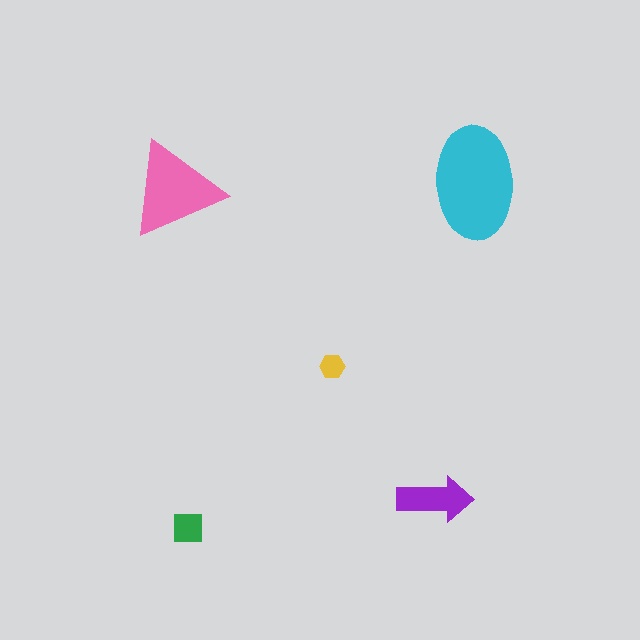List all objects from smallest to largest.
The yellow hexagon, the green square, the purple arrow, the pink triangle, the cyan ellipse.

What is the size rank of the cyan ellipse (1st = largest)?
1st.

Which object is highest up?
The cyan ellipse is topmost.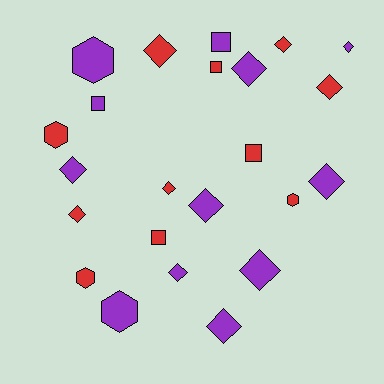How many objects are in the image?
There are 23 objects.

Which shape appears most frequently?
Diamond, with 13 objects.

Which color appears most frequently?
Purple, with 12 objects.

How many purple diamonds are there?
There are 8 purple diamonds.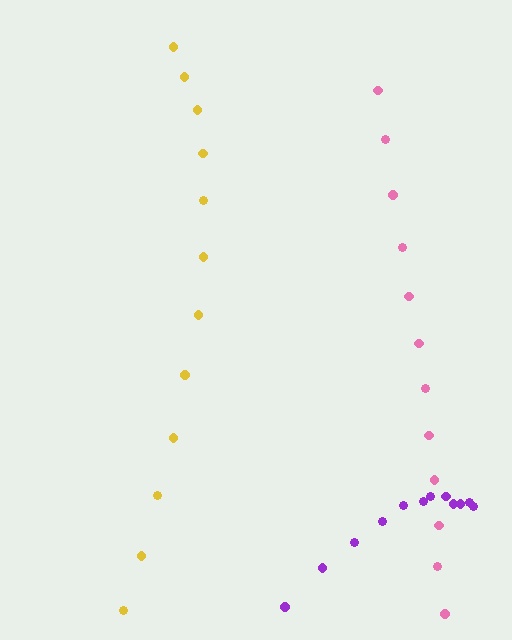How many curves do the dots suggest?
There are 3 distinct paths.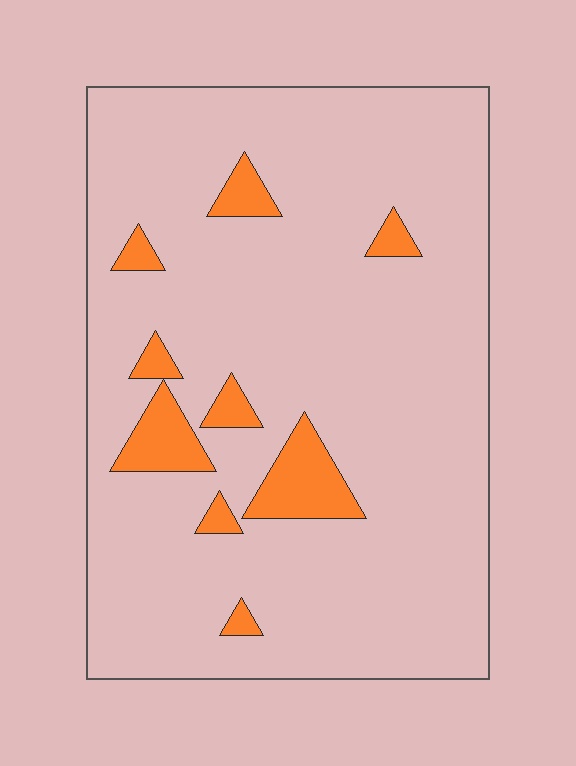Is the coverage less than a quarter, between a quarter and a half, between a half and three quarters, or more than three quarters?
Less than a quarter.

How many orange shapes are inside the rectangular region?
9.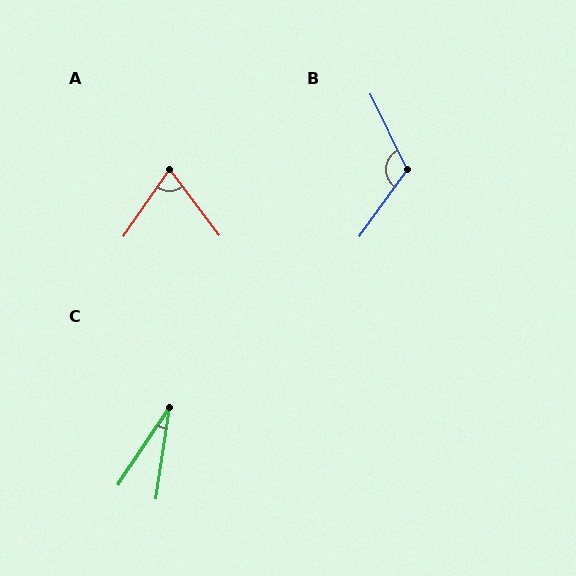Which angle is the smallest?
C, at approximately 25 degrees.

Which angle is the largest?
B, at approximately 119 degrees.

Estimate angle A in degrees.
Approximately 72 degrees.